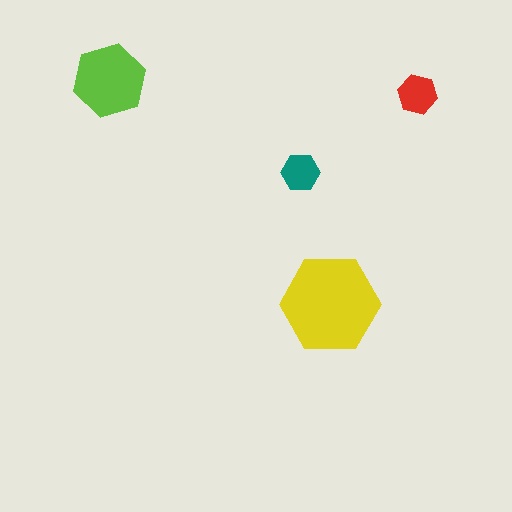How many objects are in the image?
There are 4 objects in the image.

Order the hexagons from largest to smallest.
the yellow one, the lime one, the red one, the teal one.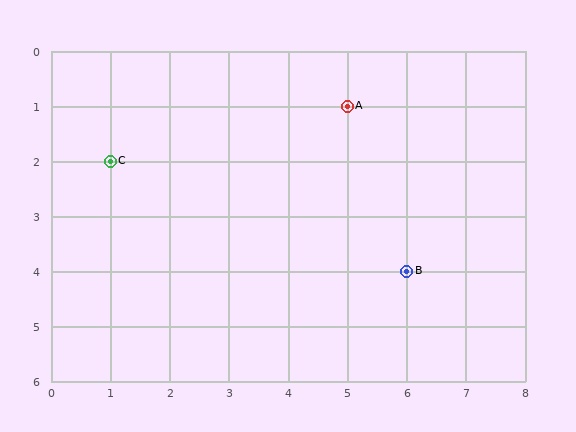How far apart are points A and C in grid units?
Points A and C are 4 columns and 1 row apart (about 4.1 grid units diagonally).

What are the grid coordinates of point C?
Point C is at grid coordinates (1, 2).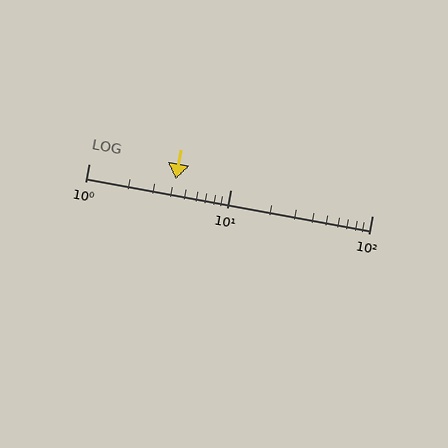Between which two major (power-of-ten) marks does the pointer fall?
The pointer is between 1 and 10.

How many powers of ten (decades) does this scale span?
The scale spans 2 decades, from 1 to 100.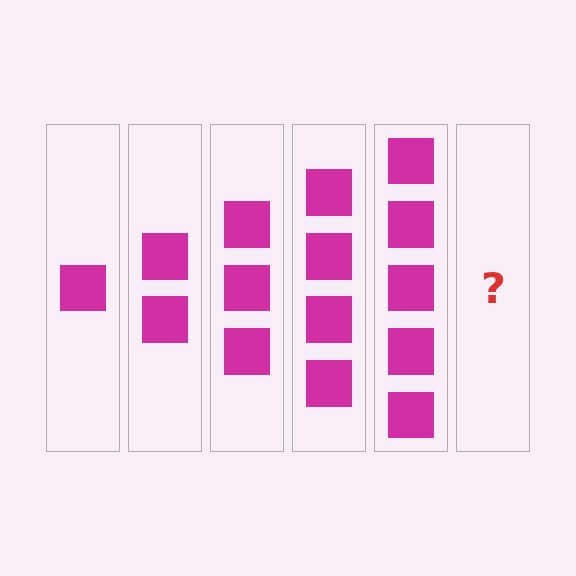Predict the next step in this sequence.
The next step is 6 squares.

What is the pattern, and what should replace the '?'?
The pattern is that each step adds one more square. The '?' should be 6 squares.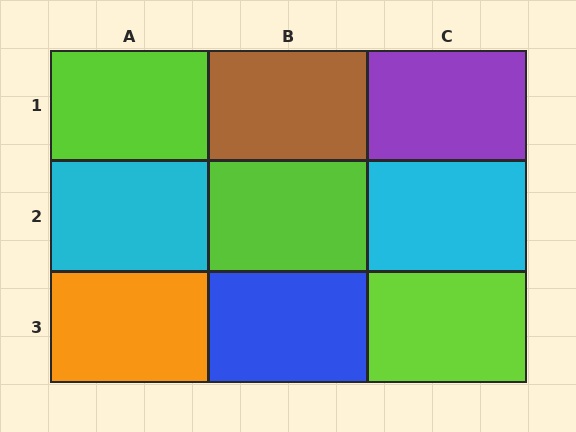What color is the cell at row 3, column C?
Lime.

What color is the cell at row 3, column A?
Orange.